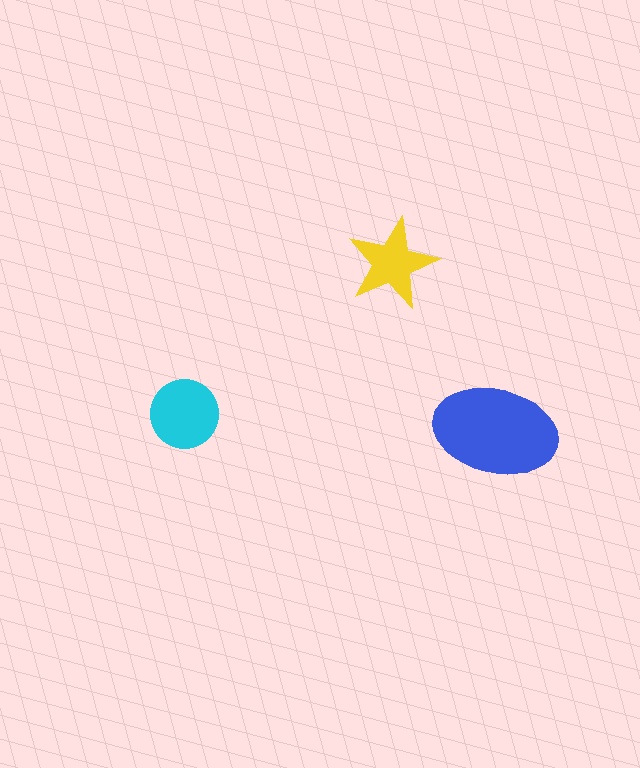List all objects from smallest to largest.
The yellow star, the cyan circle, the blue ellipse.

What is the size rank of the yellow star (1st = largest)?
3rd.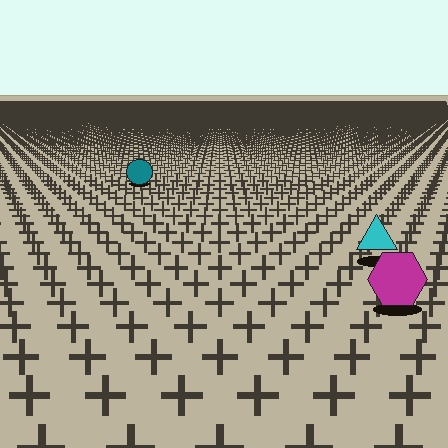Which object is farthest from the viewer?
The teal circle is farthest from the viewer. It appears smaller and the ground texture around it is denser.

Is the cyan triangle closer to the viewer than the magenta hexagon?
No. The magenta hexagon is closer — you can tell from the texture gradient: the ground texture is coarser near it.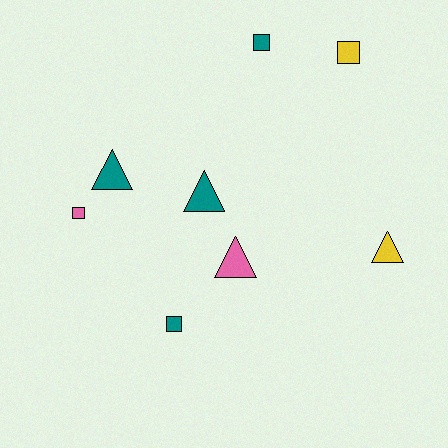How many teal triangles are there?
There are 2 teal triangles.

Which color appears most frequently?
Teal, with 4 objects.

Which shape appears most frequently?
Triangle, with 4 objects.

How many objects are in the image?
There are 8 objects.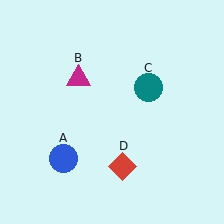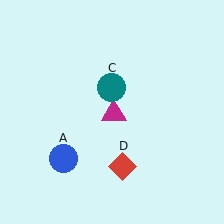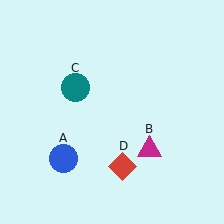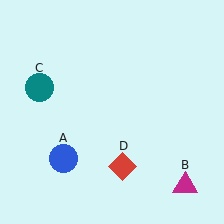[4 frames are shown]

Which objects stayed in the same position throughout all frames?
Blue circle (object A) and red diamond (object D) remained stationary.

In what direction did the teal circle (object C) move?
The teal circle (object C) moved left.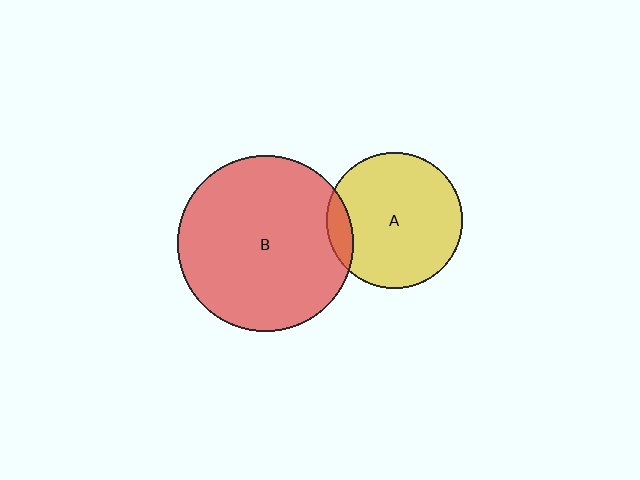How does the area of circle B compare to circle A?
Approximately 1.7 times.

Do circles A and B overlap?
Yes.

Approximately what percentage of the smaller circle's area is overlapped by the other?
Approximately 10%.